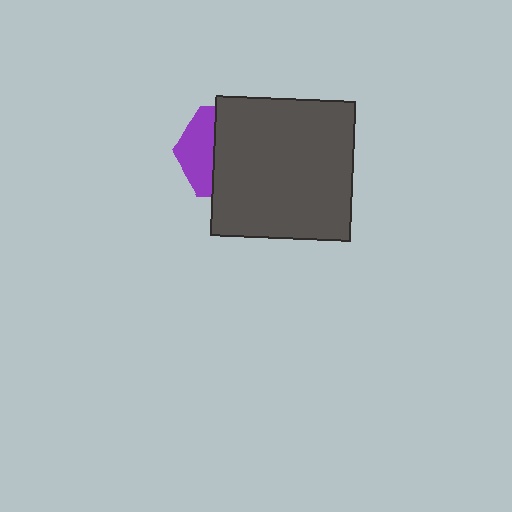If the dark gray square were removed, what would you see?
You would see the complete purple hexagon.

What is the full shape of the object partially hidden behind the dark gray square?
The partially hidden object is a purple hexagon.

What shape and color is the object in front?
The object in front is a dark gray square.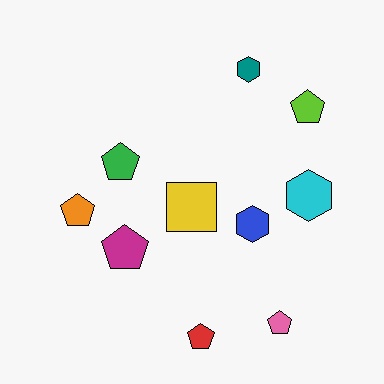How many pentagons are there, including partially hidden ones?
There are 6 pentagons.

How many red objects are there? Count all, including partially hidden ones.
There is 1 red object.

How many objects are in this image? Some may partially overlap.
There are 10 objects.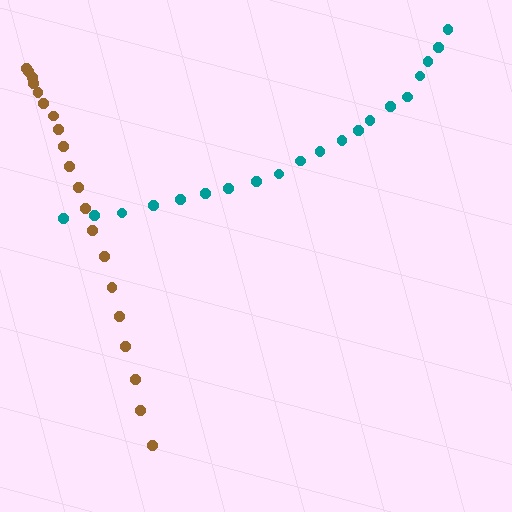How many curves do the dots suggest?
There are 2 distinct paths.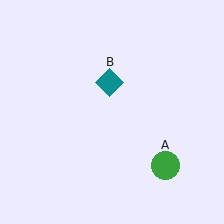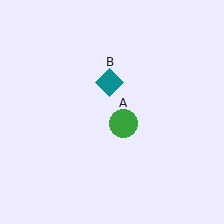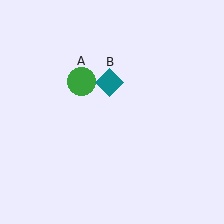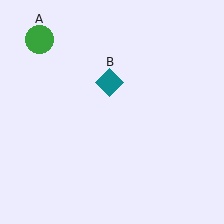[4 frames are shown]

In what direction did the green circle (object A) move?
The green circle (object A) moved up and to the left.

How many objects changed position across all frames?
1 object changed position: green circle (object A).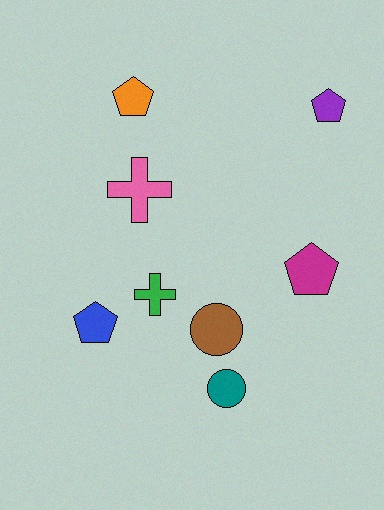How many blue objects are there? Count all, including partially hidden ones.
There is 1 blue object.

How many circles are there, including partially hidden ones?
There are 2 circles.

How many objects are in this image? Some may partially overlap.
There are 8 objects.